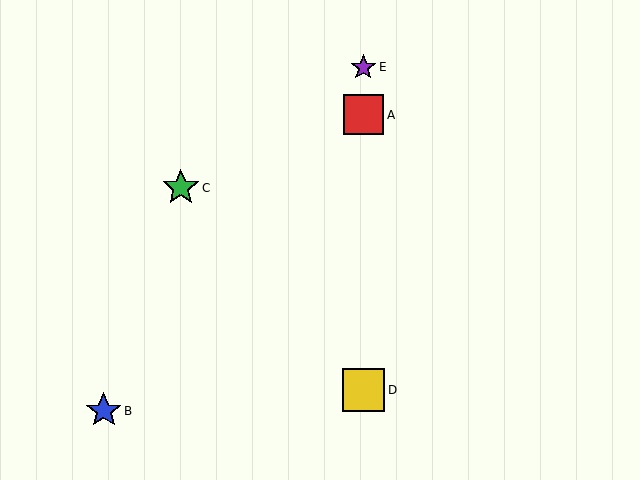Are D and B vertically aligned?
No, D is at x≈363 and B is at x≈104.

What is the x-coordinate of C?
Object C is at x≈181.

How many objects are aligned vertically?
3 objects (A, D, E) are aligned vertically.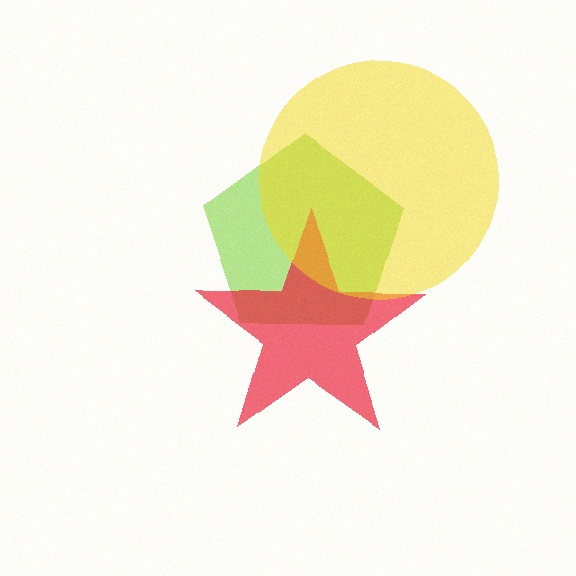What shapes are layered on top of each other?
The layered shapes are: a lime pentagon, a red star, a yellow circle.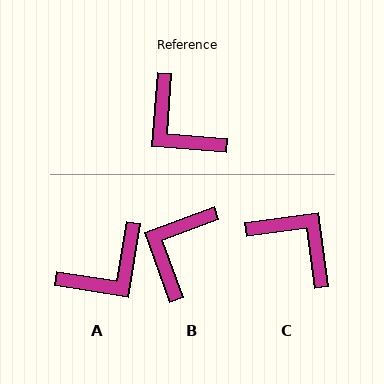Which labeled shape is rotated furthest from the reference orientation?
C, about 167 degrees away.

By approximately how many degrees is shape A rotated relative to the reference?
Approximately 85 degrees counter-clockwise.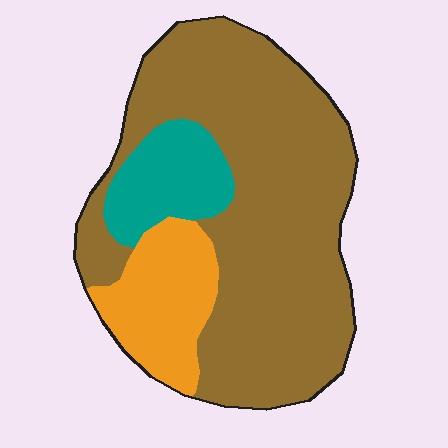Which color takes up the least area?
Teal, at roughly 15%.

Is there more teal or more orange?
Orange.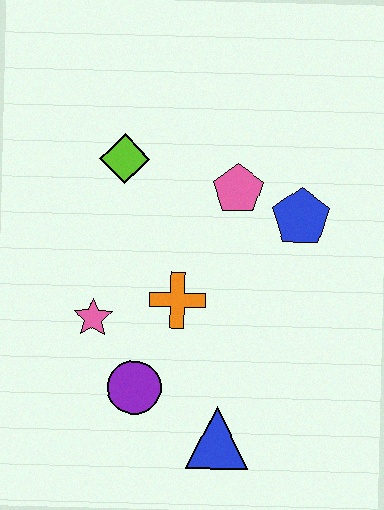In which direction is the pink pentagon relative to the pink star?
The pink pentagon is to the right of the pink star.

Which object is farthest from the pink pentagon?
The blue triangle is farthest from the pink pentagon.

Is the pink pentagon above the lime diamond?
No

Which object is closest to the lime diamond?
The pink pentagon is closest to the lime diamond.